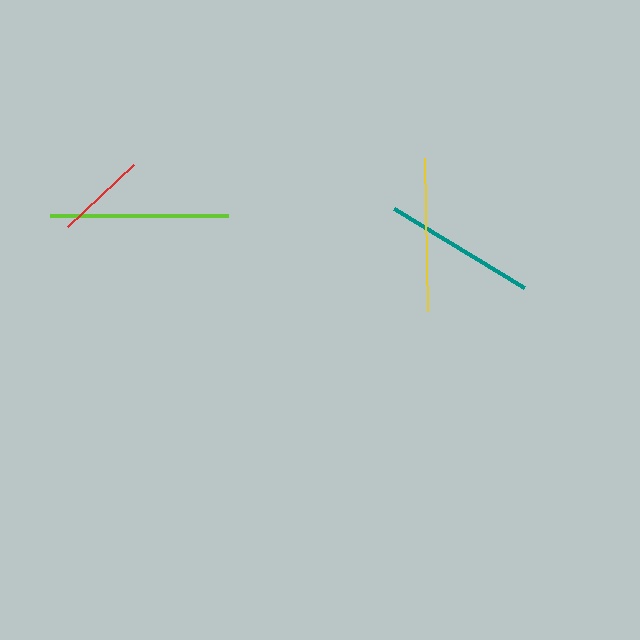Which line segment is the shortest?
The red line is the shortest at approximately 91 pixels.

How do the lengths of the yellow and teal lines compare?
The yellow and teal lines are approximately the same length.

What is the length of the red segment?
The red segment is approximately 91 pixels long.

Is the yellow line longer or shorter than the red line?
The yellow line is longer than the red line.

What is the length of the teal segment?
The teal segment is approximately 152 pixels long.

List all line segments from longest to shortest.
From longest to shortest: lime, yellow, teal, red.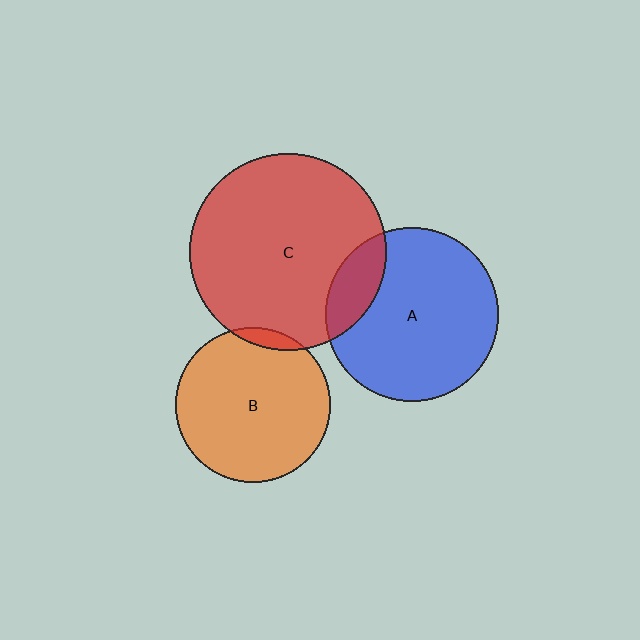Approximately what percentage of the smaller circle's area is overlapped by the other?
Approximately 15%.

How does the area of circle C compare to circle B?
Approximately 1.6 times.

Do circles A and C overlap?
Yes.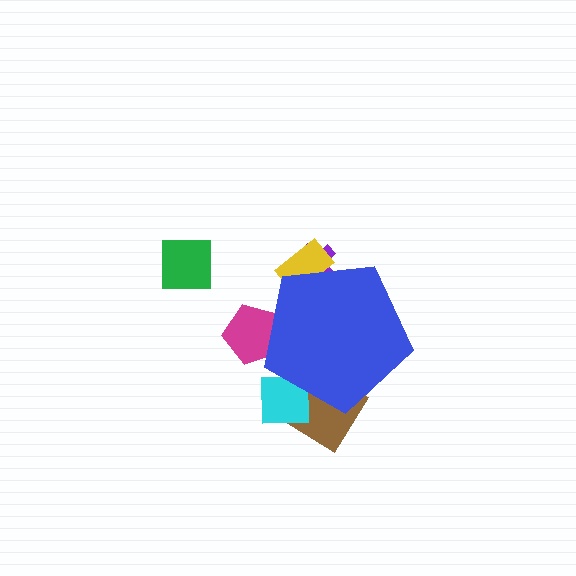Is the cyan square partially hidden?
Yes, the cyan square is partially hidden behind the blue pentagon.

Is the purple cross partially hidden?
Yes, the purple cross is partially hidden behind the blue pentagon.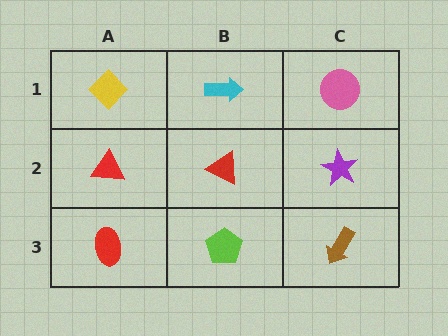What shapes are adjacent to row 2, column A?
A yellow diamond (row 1, column A), a red ellipse (row 3, column A), a red triangle (row 2, column B).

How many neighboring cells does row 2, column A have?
3.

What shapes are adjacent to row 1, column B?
A red triangle (row 2, column B), a yellow diamond (row 1, column A), a pink circle (row 1, column C).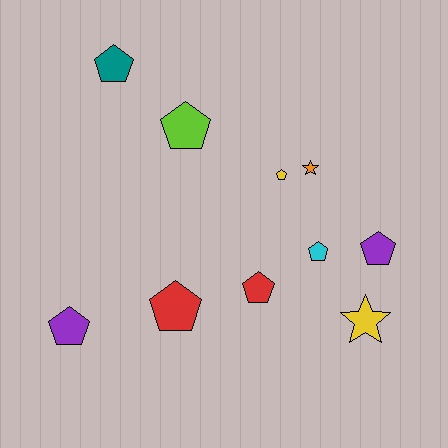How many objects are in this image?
There are 10 objects.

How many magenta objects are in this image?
There are no magenta objects.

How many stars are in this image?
There are 2 stars.